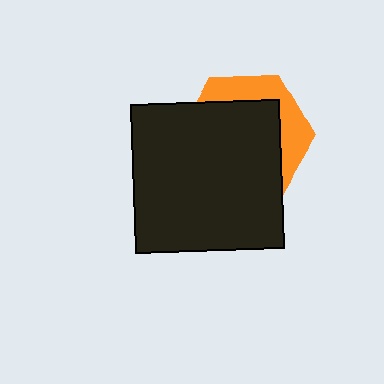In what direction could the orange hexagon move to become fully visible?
The orange hexagon could move toward the upper-right. That would shift it out from behind the black square entirely.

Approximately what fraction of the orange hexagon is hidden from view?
Roughly 70% of the orange hexagon is hidden behind the black square.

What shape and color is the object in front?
The object in front is a black square.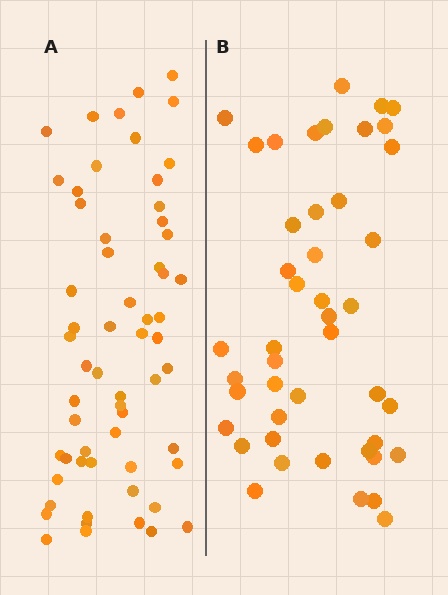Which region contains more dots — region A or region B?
Region A (the left region) has more dots.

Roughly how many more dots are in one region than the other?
Region A has approximately 15 more dots than region B.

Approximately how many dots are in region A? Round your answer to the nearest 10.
About 60 dots.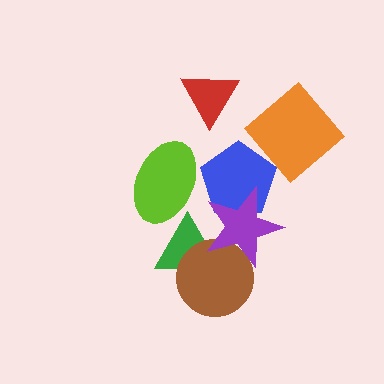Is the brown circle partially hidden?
Yes, it is partially covered by another shape.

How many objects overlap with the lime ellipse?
2 objects overlap with the lime ellipse.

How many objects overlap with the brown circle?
2 objects overlap with the brown circle.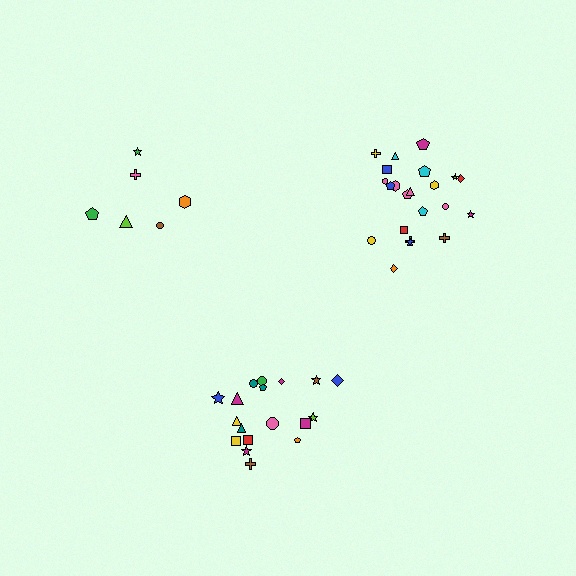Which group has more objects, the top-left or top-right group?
The top-right group.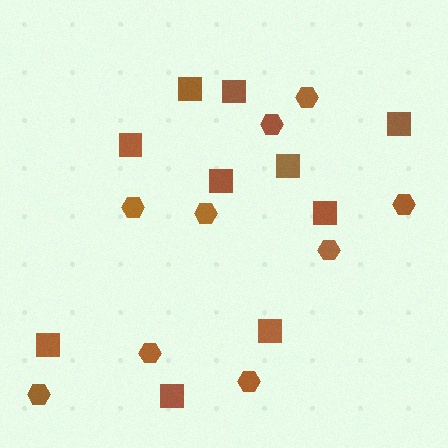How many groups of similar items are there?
There are 2 groups: one group of squares (10) and one group of hexagons (9).